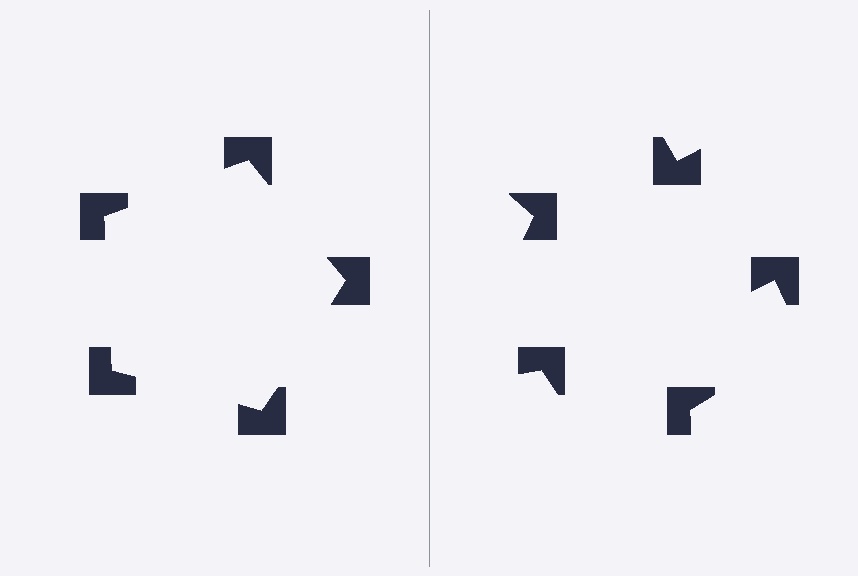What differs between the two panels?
The notched squares are positioned identically on both sides; only the wedge orientations differ. On the left they align to a pentagon; on the right they are misaligned.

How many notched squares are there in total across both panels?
10 — 5 on each side.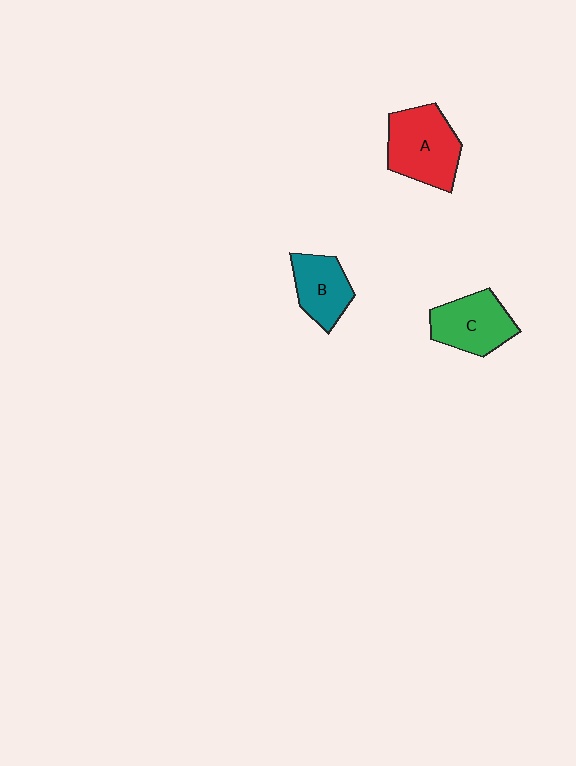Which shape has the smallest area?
Shape B (teal).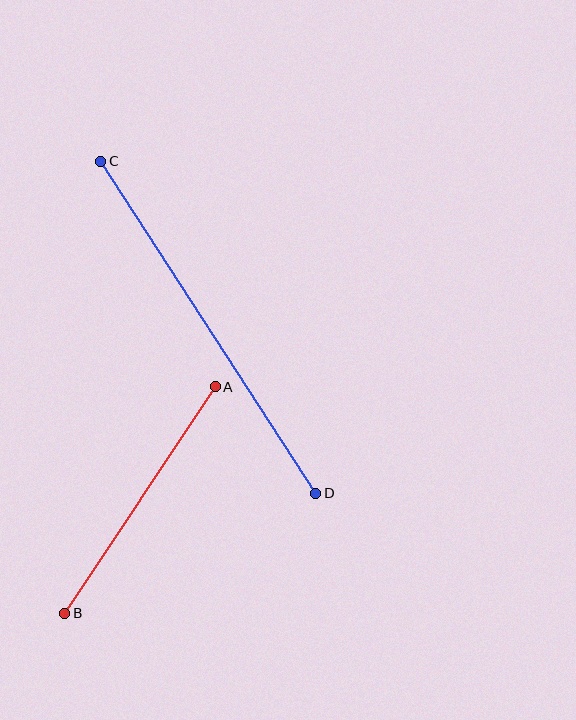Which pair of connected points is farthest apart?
Points C and D are farthest apart.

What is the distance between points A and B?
The distance is approximately 272 pixels.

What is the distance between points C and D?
The distance is approximately 396 pixels.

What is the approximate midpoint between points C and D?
The midpoint is at approximately (208, 327) pixels.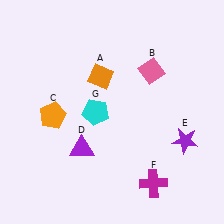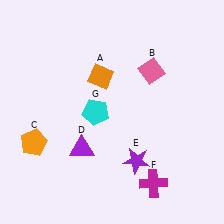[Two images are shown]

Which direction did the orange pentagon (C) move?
The orange pentagon (C) moved down.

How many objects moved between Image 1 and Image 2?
2 objects moved between the two images.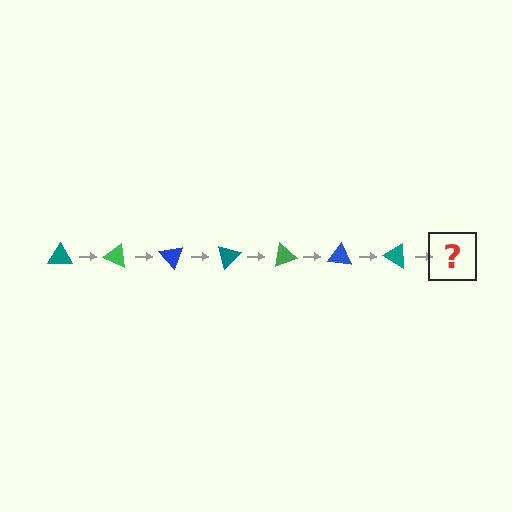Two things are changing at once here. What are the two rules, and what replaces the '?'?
The two rules are that it rotates 25 degrees each step and the color cycles through teal, green, and blue. The '?' should be a green triangle, rotated 175 degrees from the start.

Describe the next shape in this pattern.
It should be a green triangle, rotated 175 degrees from the start.